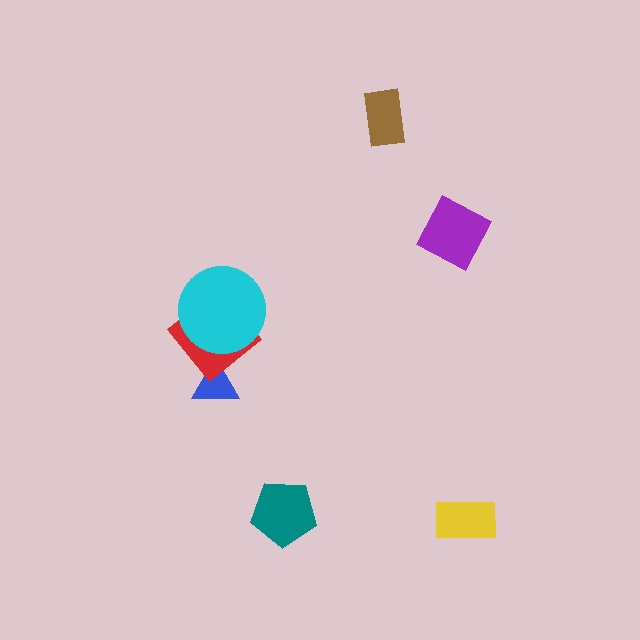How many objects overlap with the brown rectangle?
0 objects overlap with the brown rectangle.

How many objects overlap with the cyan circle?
1 object overlaps with the cyan circle.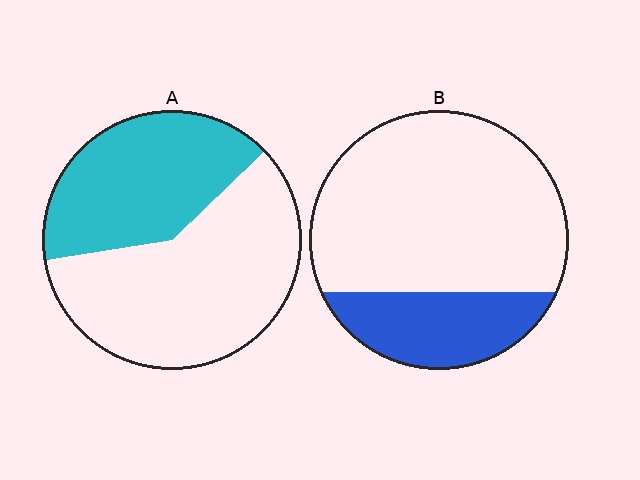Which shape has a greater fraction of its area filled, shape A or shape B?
Shape A.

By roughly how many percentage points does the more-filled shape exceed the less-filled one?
By roughly 15 percentage points (A over B).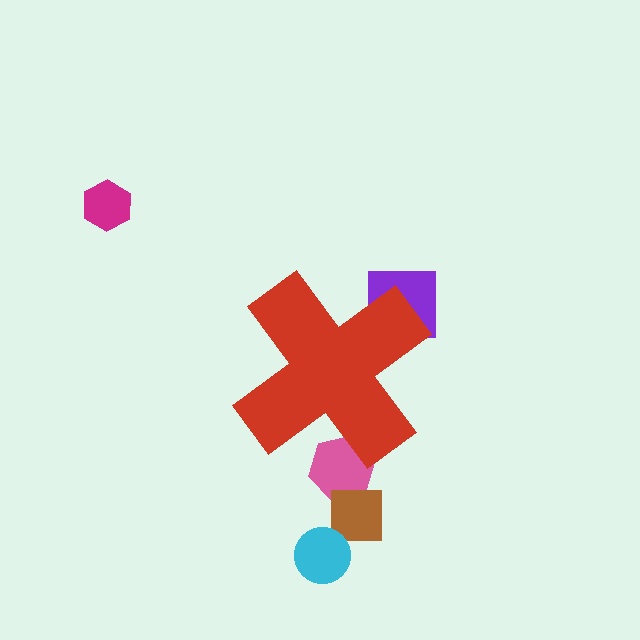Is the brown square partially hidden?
No, the brown square is fully visible.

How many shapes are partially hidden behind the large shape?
2 shapes are partially hidden.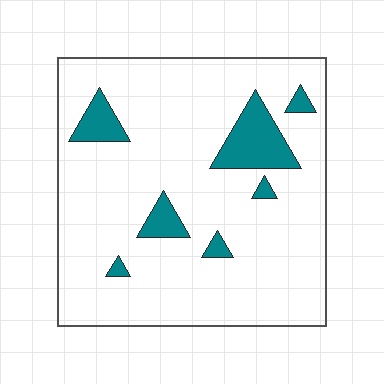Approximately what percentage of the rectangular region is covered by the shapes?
Approximately 10%.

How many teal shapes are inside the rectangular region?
7.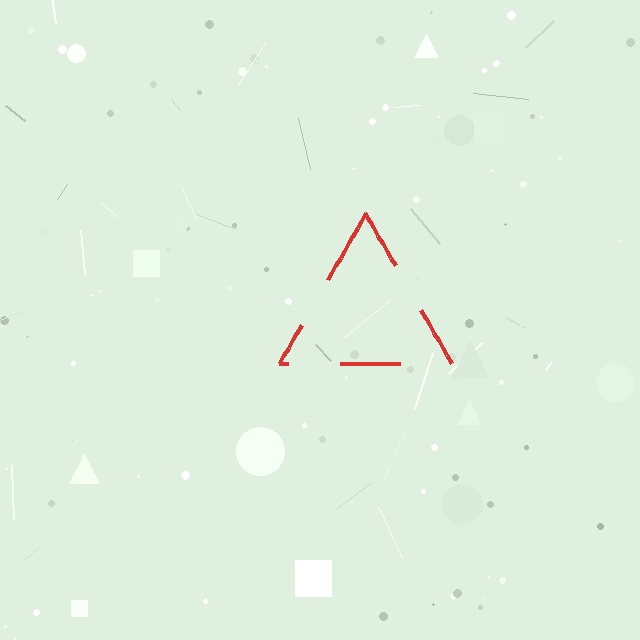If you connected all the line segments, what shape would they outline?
They would outline a triangle.